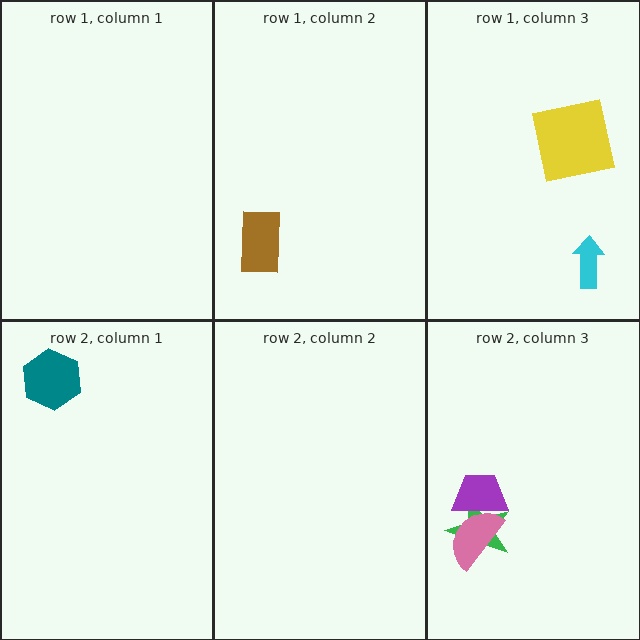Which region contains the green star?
The row 2, column 3 region.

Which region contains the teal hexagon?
The row 2, column 1 region.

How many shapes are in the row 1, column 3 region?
2.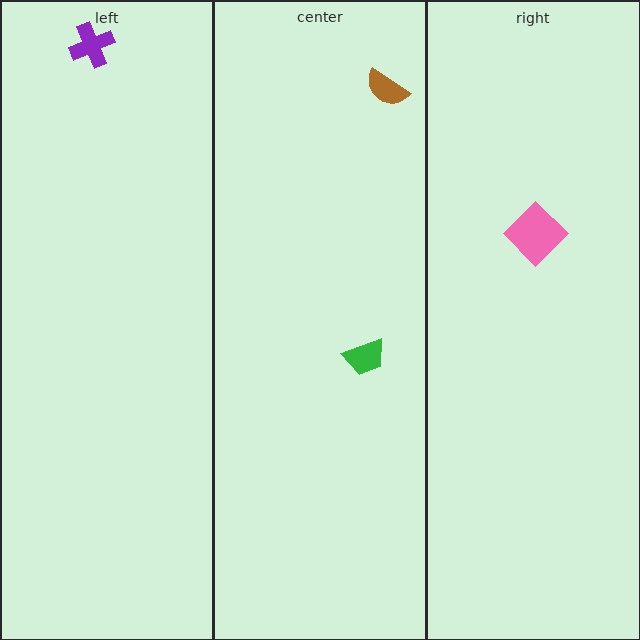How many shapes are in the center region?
2.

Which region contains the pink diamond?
The right region.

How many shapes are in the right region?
1.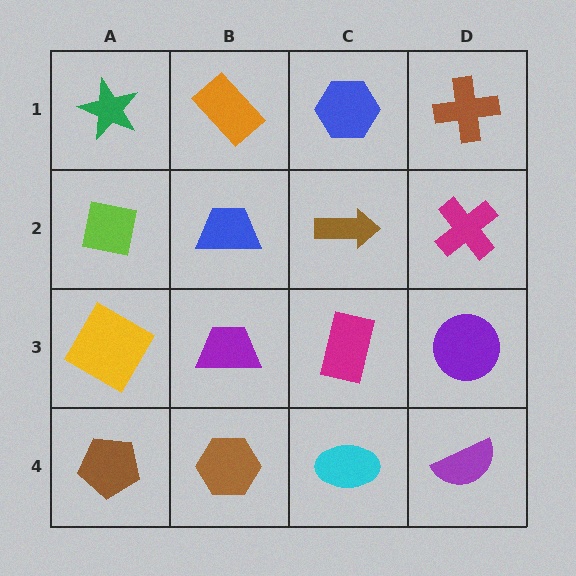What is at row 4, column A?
A brown pentagon.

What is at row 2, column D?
A magenta cross.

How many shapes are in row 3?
4 shapes.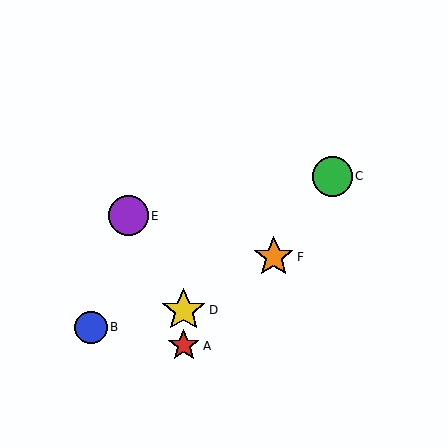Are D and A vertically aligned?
Yes, both are at x≈184.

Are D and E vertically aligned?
No, D is at x≈184 and E is at x≈128.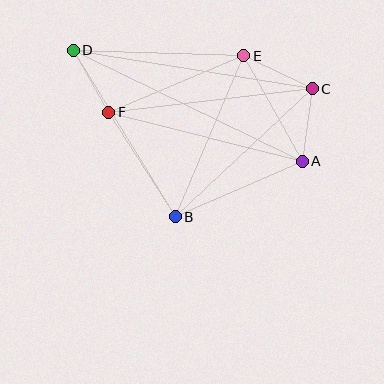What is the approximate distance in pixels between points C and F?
The distance between C and F is approximately 205 pixels.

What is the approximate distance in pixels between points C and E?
The distance between C and E is approximately 76 pixels.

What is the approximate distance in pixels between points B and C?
The distance between B and C is approximately 187 pixels.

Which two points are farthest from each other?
Points A and D are farthest from each other.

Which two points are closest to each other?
Points D and F are closest to each other.